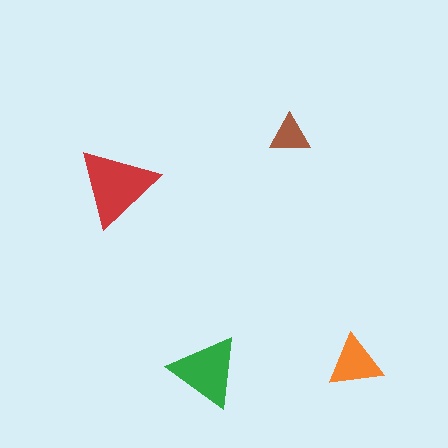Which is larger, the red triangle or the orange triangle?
The red one.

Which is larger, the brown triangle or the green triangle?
The green one.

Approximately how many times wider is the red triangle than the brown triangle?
About 2 times wider.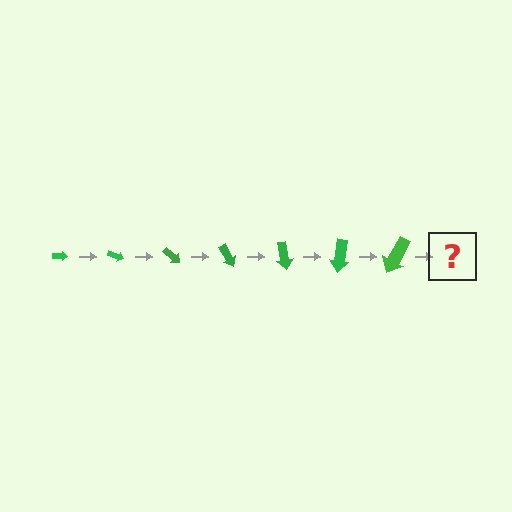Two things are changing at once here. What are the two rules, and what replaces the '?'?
The two rules are that the arrow grows larger each step and it rotates 20 degrees each step. The '?' should be an arrow, larger than the previous one and rotated 140 degrees from the start.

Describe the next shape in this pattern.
It should be an arrow, larger than the previous one and rotated 140 degrees from the start.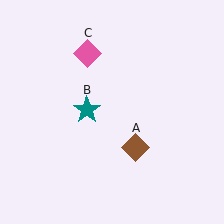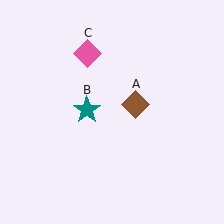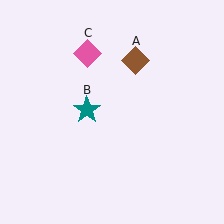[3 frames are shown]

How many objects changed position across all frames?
1 object changed position: brown diamond (object A).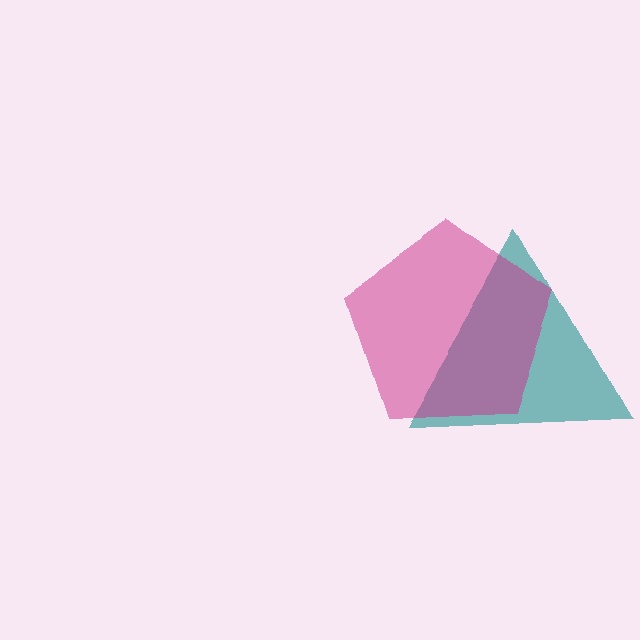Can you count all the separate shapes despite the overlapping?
Yes, there are 2 separate shapes.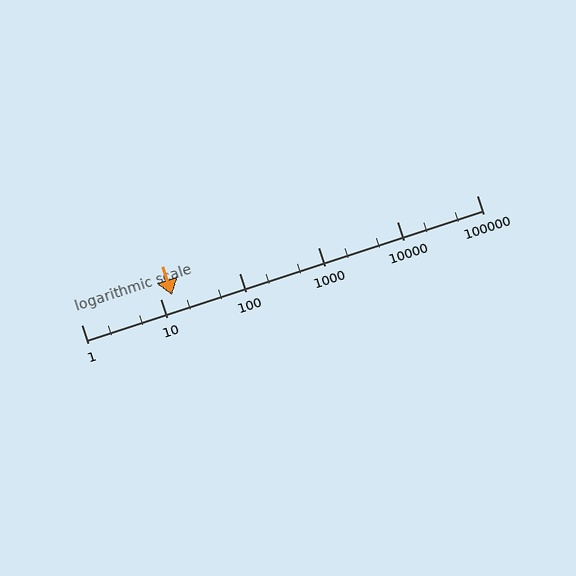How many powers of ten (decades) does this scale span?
The scale spans 5 decades, from 1 to 100000.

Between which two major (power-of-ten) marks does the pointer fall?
The pointer is between 10 and 100.